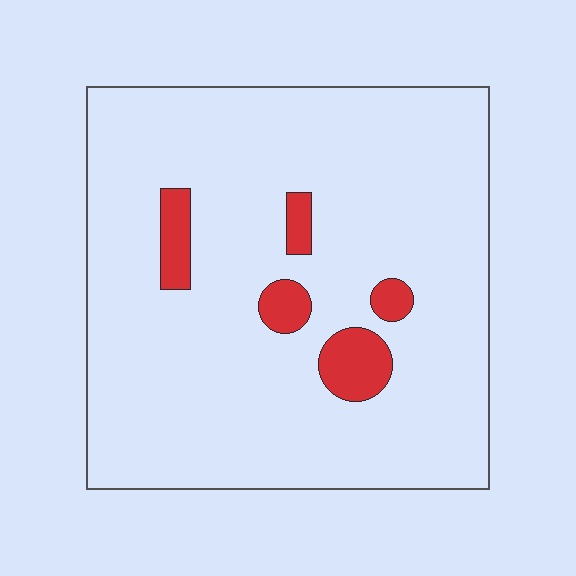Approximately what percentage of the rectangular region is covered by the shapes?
Approximately 10%.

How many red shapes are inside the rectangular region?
5.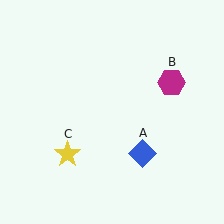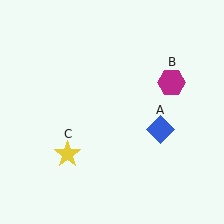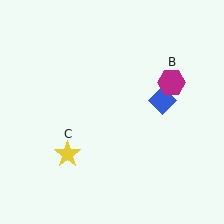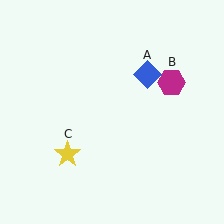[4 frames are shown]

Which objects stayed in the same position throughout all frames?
Magenta hexagon (object B) and yellow star (object C) remained stationary.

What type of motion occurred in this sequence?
The blue diamond (object A) rotated counterclockwise around the center of the scene.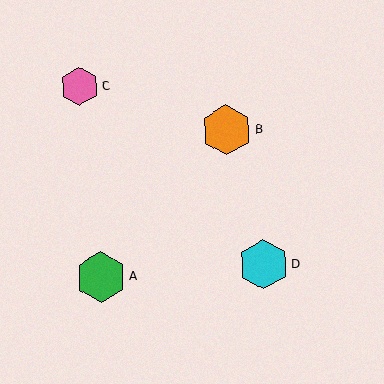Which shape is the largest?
The green hexagon (labeled A) is the largest.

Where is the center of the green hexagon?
The center of the green hexagon is at (101, 277).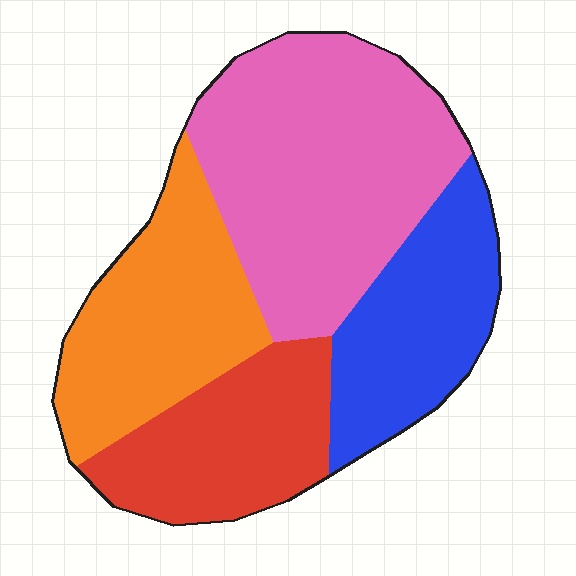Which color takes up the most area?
Pink, at roughly 35%.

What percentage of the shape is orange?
Orange takes up less than a quarter of the shape.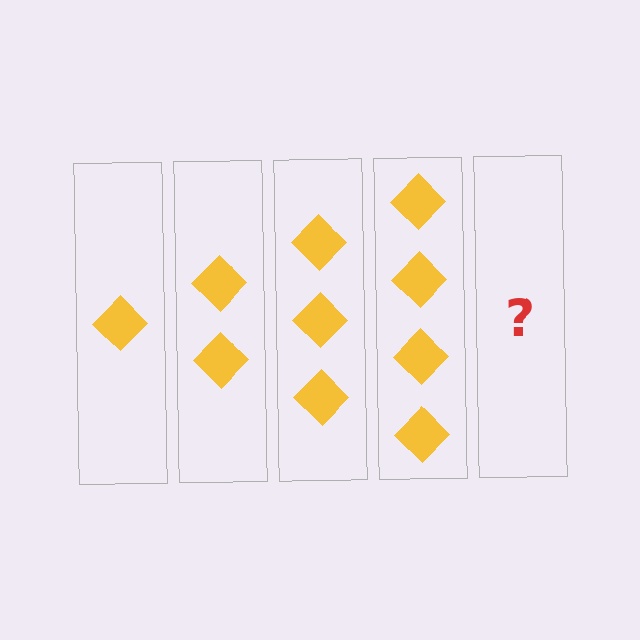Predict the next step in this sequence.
The next step is 5 diamonds.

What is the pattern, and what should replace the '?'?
The pattern is that each step adds one more diamond. The '?' should be 5 diamonds.